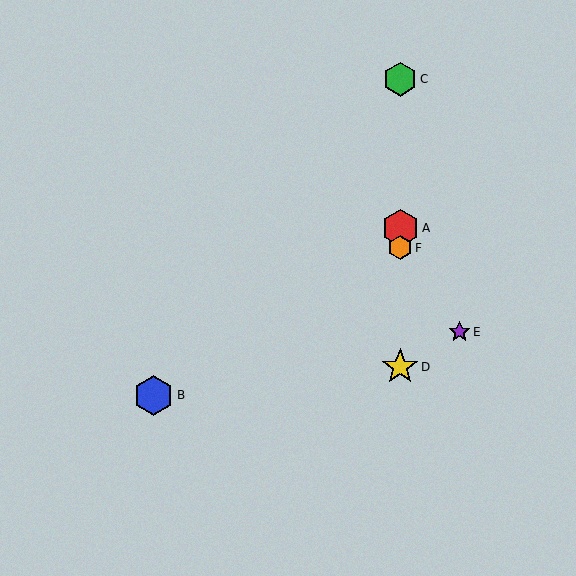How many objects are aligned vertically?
4 objects (A, C, D, F) are aligned vertically.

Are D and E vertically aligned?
No, D is at x≈400 and E is at x≈459.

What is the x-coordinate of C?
Object C is at x≈400.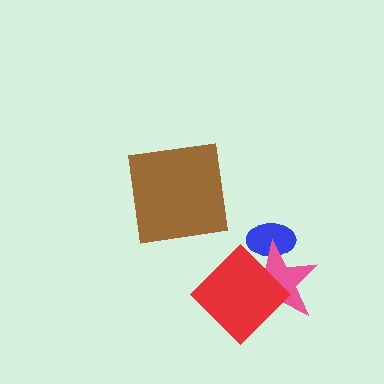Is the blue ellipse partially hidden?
Yes, it is partially covered by another shape.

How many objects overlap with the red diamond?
2 objects overlap with the red diamond.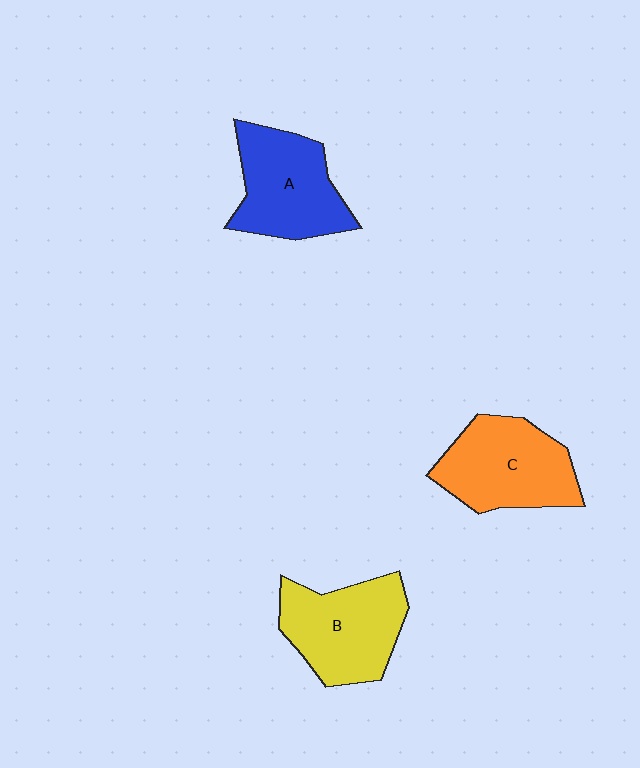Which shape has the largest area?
Shape B (yellow).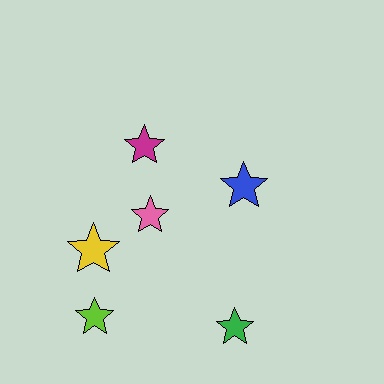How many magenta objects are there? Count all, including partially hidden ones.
There is 1 magenta object.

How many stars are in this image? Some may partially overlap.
There are 6 stars.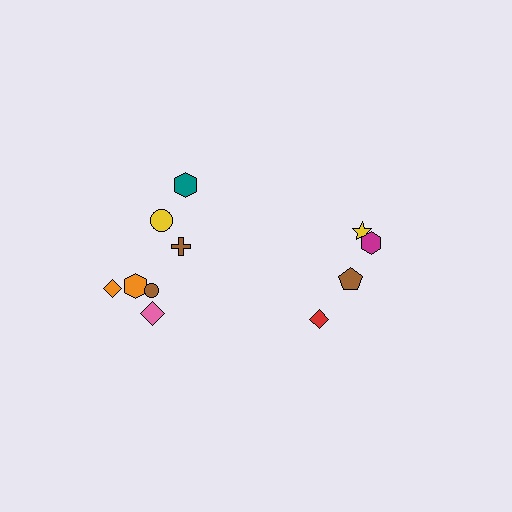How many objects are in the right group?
There are 4 objects.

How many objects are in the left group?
There are 7 objects.